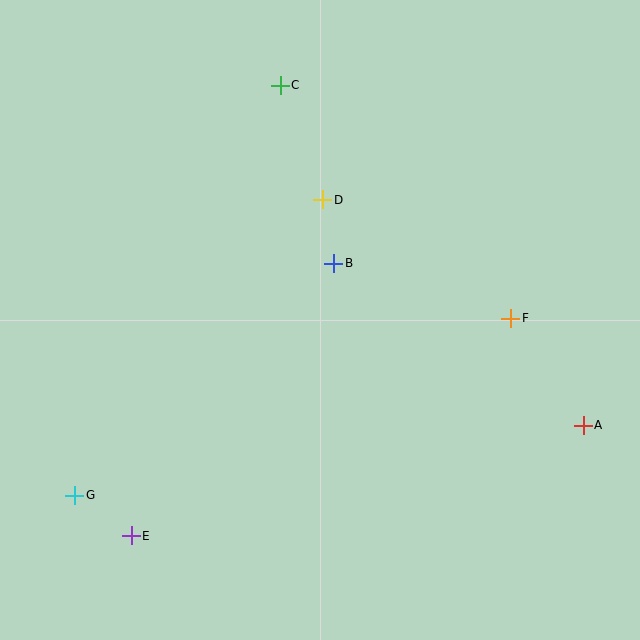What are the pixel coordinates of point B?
Point B is at (334, 263).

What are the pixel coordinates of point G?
Point G is at (75, 495).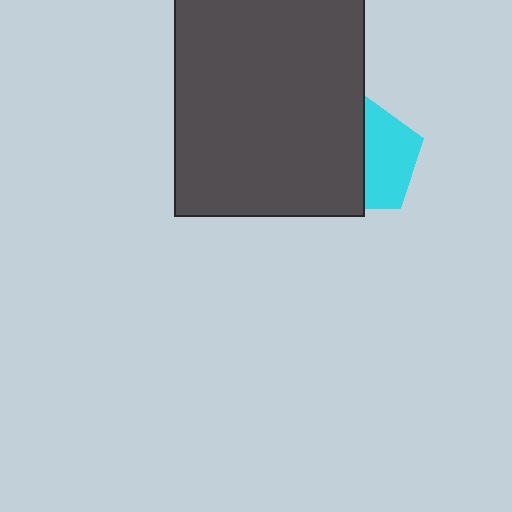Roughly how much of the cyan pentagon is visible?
About half of it is visible (roughly 49%).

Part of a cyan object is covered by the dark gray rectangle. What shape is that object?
It is a pentagon.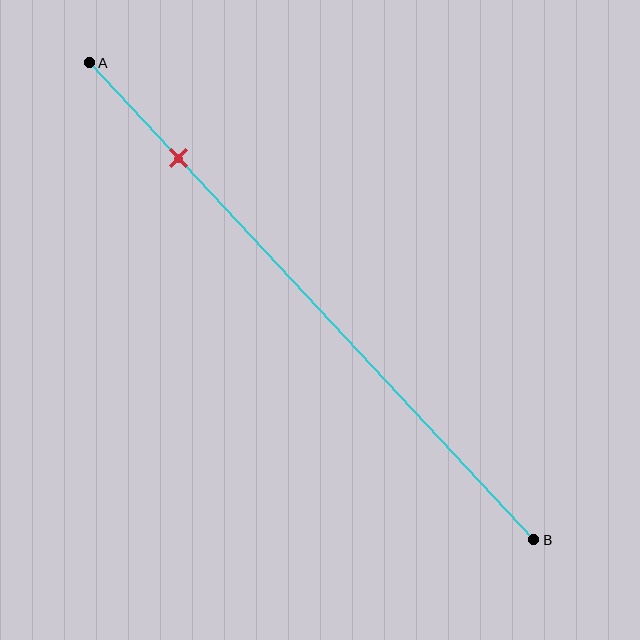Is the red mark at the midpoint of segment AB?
No, the mark is at about 20% from A, not at the 50% midpoint.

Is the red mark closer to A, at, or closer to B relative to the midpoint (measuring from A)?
The red mark is closer to point A than the midpoint of segment AB.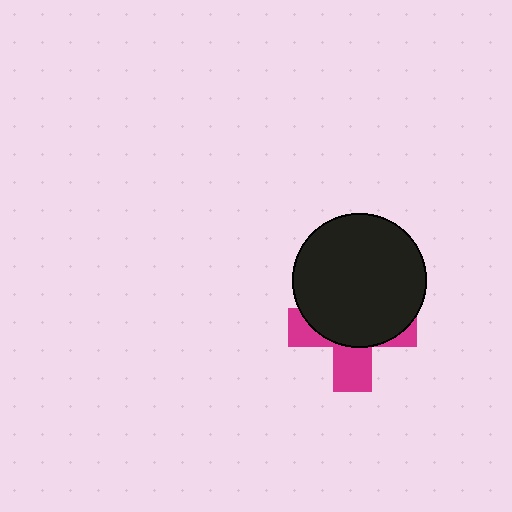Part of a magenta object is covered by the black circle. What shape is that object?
It is a cross.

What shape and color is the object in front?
The object in front is a black circle.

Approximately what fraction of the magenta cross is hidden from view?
Roughly 62% of the magenta cross is hidden behind the black circle.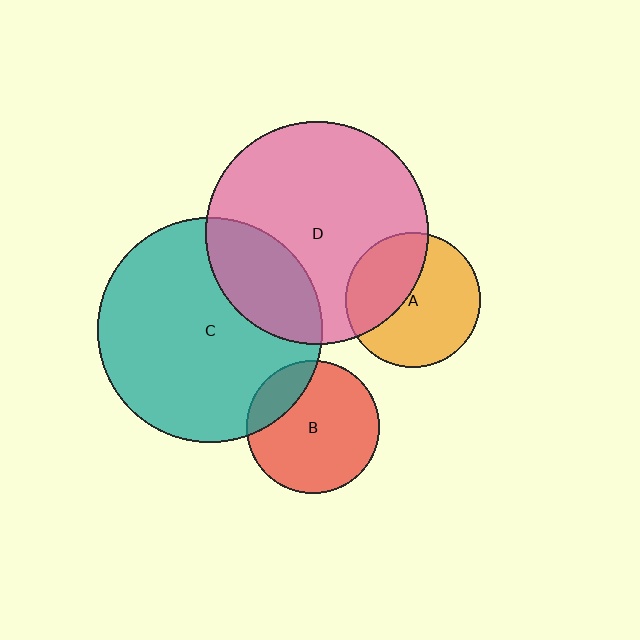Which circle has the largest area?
Circle C (teal).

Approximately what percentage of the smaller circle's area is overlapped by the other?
Approximately 25%.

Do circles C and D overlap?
Yes.